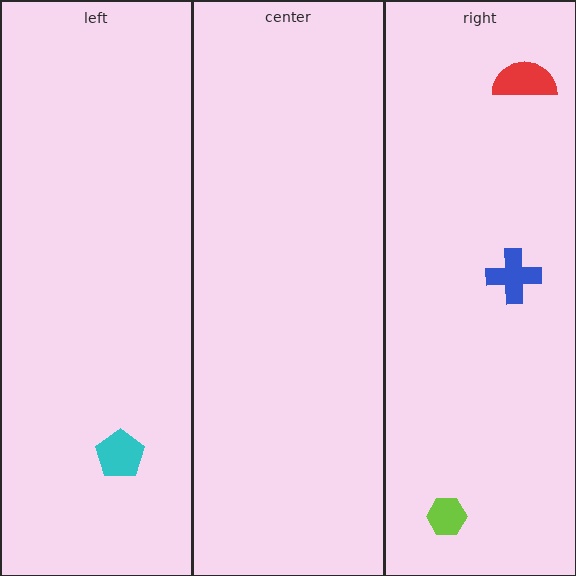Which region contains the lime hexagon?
The right region.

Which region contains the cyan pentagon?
The left region.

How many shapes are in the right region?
3.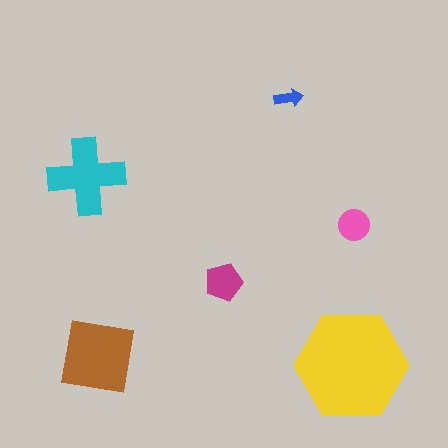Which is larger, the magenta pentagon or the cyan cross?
The cyan cross.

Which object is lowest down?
The yellow hexagon is bottommost.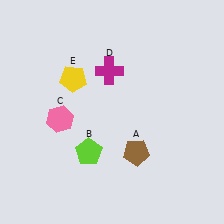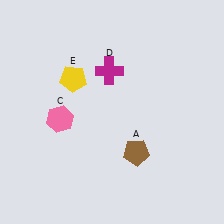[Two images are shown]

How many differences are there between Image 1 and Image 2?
There is 1 difference between the two images.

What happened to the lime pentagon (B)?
The lime pentagon (B) was removed in Image 2. It was in the bottom-left area of Image 1.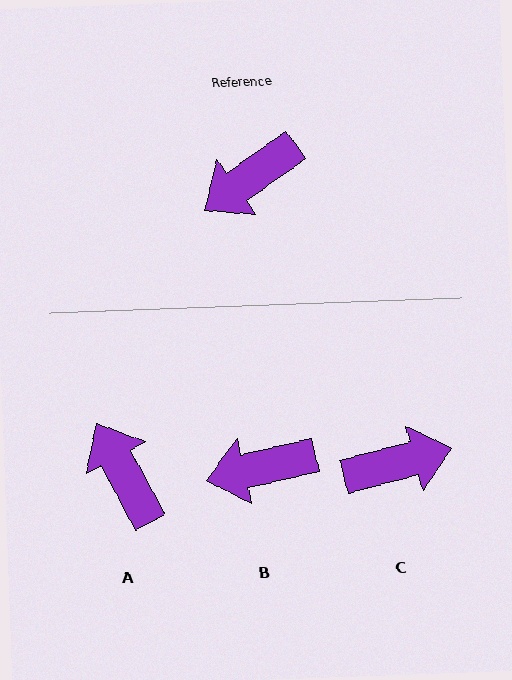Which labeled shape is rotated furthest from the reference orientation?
C, about 159 degrees away.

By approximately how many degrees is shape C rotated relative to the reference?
Approximately 159 degrees counter-clockwise.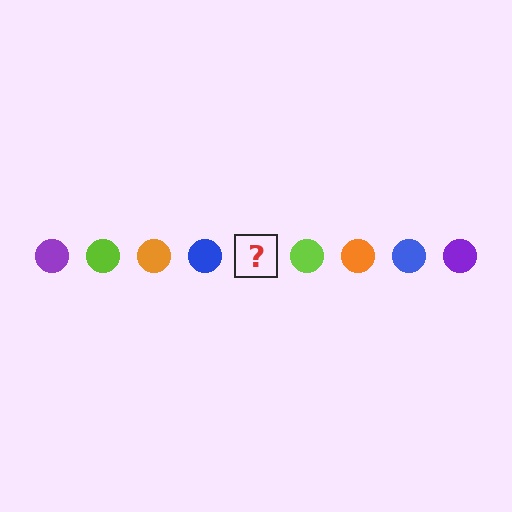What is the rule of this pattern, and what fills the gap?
The rule is that the pattern cycles through purple, lime, orange, blue circles. The gap should be filled with a purple circle.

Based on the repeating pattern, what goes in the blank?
The blank should be a purple circle.